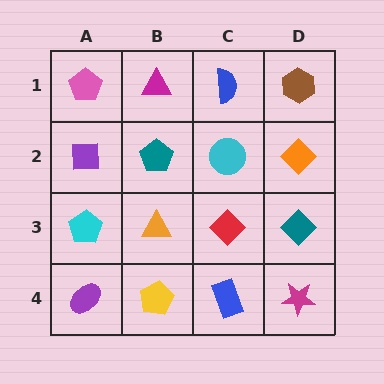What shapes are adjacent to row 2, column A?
A pink pentagon (row 1, column A), a cyan pentagon (row 3, column A), a teal pentagon (row 2, column B).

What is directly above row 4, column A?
A cyan pentagon.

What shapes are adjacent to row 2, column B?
A magenta triangle (row 1, column B), an orange triangle (row 3, column B), a purple square (row 2, column A), a cyan circle (row 2, column C).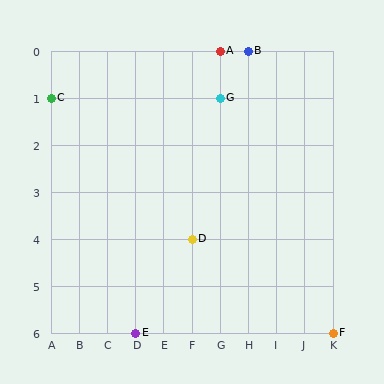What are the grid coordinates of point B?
Point B is at grid coordinates (H, 0).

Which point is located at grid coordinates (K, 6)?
Point F is at (K, 6).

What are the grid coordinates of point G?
Point G is at grid coordinates (G, 1).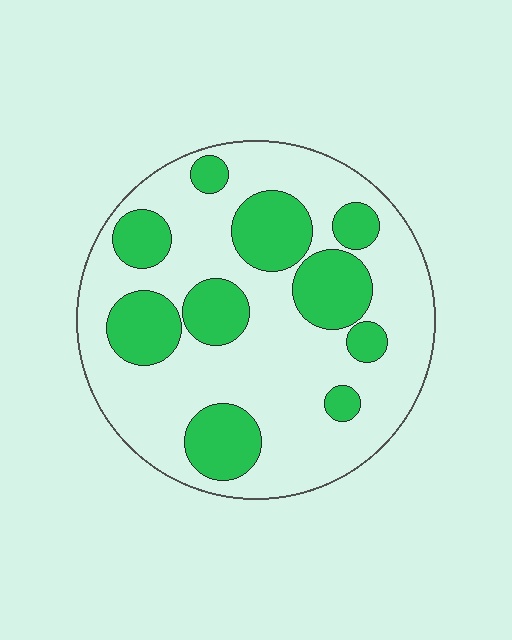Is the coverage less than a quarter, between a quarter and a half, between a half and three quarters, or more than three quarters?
Between a quarter and a half.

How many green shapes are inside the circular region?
10.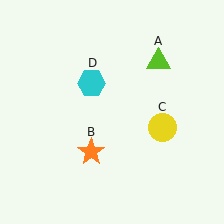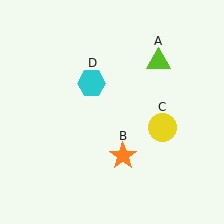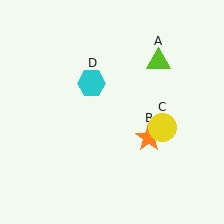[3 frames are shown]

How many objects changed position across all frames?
1 object changed position: orange star (object B).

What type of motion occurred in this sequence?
The orange star (object B) rotated counterclockwise around the center of the scene.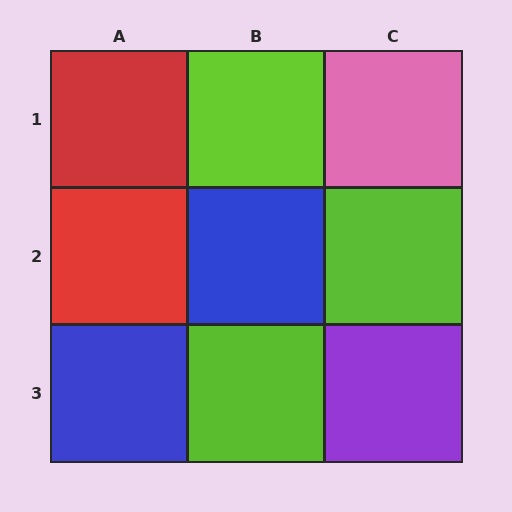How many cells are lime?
3 cells are lime.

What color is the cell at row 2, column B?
Blue.